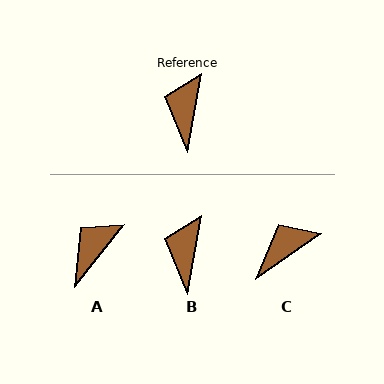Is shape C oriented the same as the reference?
No, it is off by about 45 degrees.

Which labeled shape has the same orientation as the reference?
B.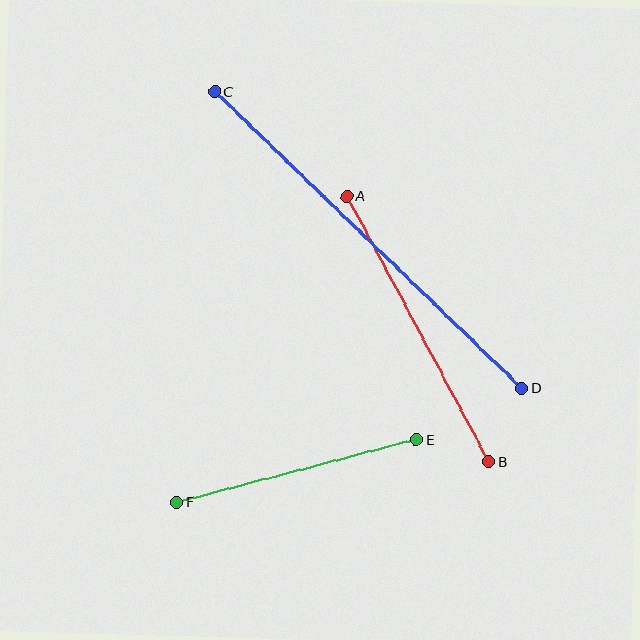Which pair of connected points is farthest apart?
Points C and D are farthest apart.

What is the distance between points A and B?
The distance is approximately 301 pixels.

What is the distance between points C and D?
The distance is approximately 427 pixels.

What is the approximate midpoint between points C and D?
The midpoint is at approximately (368, 240) pixels.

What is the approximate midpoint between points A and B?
The midpoint is at approximately (418, 329) pixels.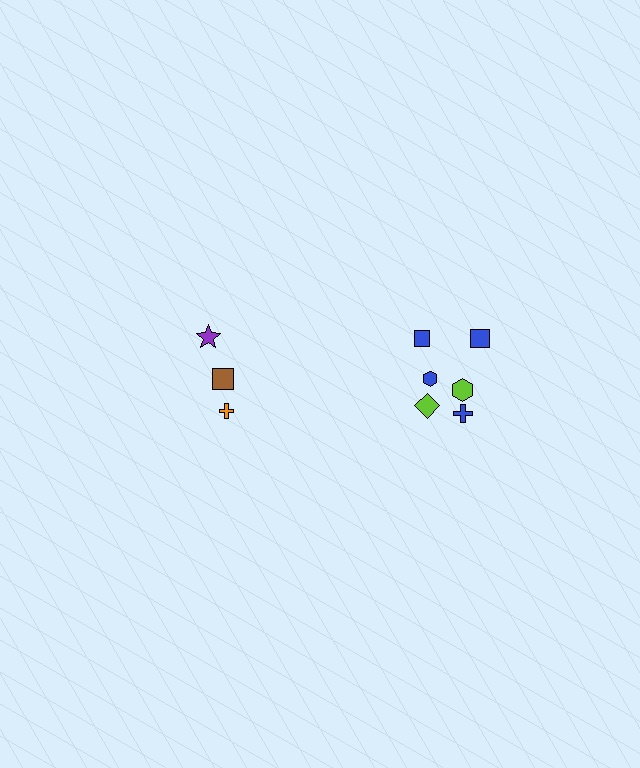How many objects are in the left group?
There are 3 objects.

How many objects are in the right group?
There are 6 objects.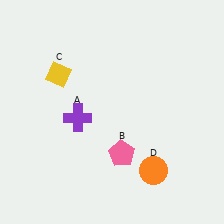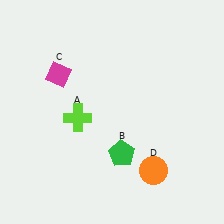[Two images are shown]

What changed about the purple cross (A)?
In Image 1, A is purple. In Image 2, it changed to lime.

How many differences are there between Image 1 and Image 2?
There are 3 differences between the two images.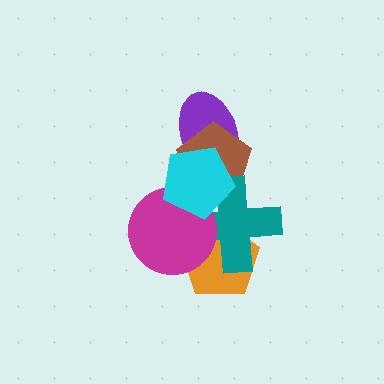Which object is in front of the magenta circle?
The cyan pentagon is in front of the magenta circle.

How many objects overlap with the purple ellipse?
2 objects overlap with the purple ellipse.